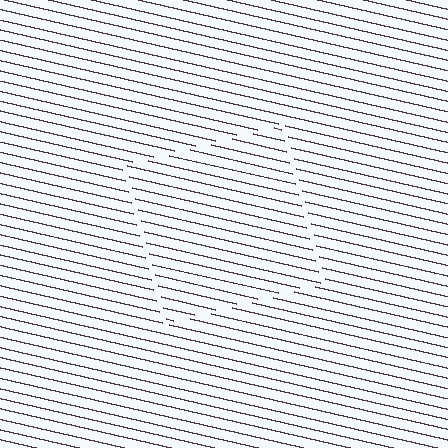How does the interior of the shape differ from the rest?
The interior of the shape contains the same grating, shifted by half a period — the contour is defined by the phase discontinuity where line-ends from the inner and outer gratings abut.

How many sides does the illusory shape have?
4 sides — the line-ends trace a square.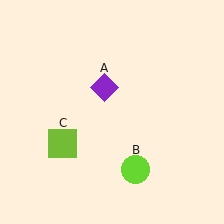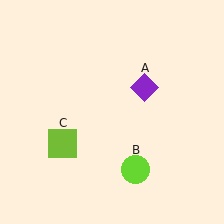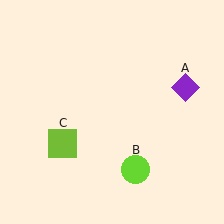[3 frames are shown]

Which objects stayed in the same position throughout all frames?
Lime circle (object B) and lime square (object C) remained stationary.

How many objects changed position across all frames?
1 object changed position: purple diamond (object A).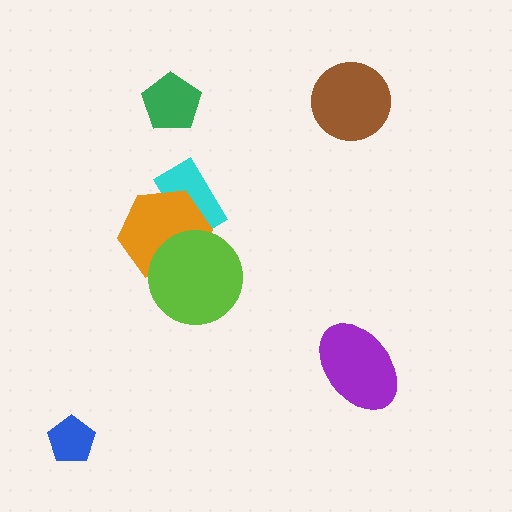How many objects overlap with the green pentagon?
0 objects overlap with the green pentagon.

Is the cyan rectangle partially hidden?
Yes, it is partially covered by another shape.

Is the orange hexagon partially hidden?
Yes, it is partially covered by another shape.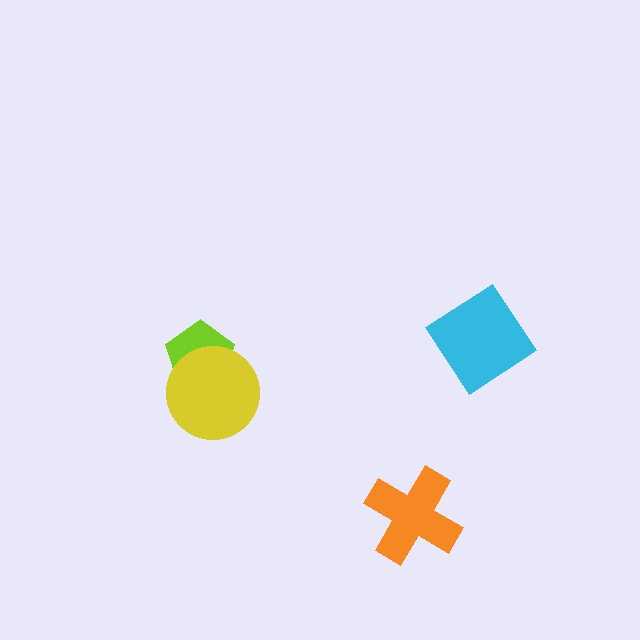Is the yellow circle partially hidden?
No, no other shape covers it.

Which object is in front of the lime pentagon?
The yellow circle is in front of the lime pentagon.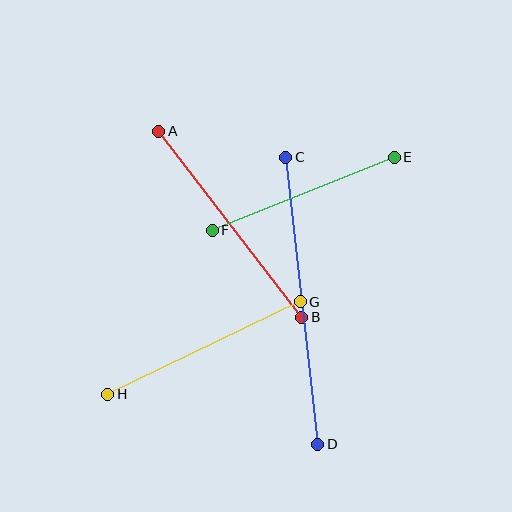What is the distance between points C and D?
The distance is approximately 288 pixels.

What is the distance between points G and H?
The distance is approximately 213 pixels.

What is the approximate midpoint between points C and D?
The midpoint is at approximately (302, 301) pixels.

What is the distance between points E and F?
The distance is approximately 196 pixels.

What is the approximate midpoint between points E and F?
The midpoint is at approximately (303, 194) pixels.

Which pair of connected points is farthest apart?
Points C and D are farthest apart.